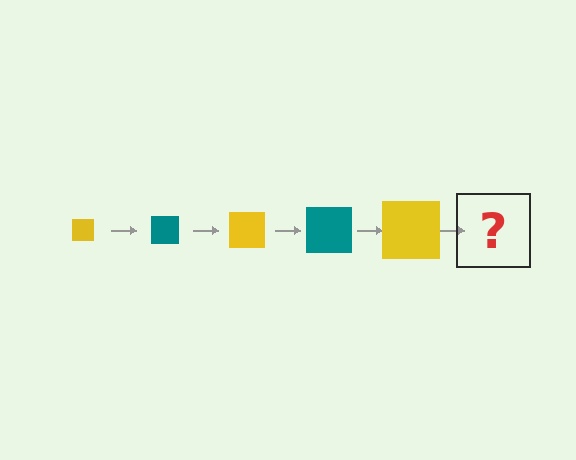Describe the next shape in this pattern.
It should be a teal square, larger than the previous one.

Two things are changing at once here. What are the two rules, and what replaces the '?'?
The two rules are that the square grows larger each step and the color cycles through yellow and teal. The '?' should be a teal square, larger than the previous one.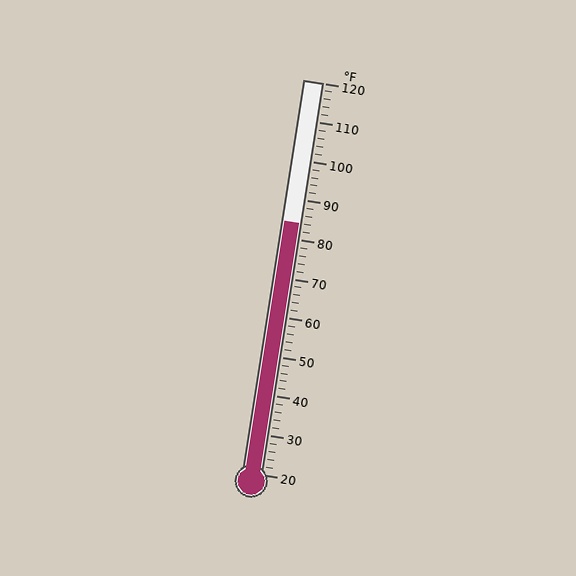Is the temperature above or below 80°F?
The temperature is above 80°F.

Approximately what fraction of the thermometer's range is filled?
The thermometer is filled to approximately 65% of its range.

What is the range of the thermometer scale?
The thermometer scale ranges from 20°F to 120°F.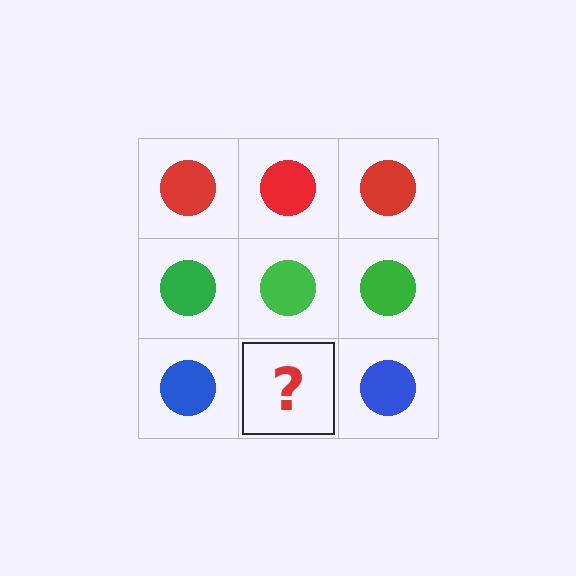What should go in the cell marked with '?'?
The missing cell should contain a blue circle.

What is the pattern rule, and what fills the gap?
The rule is that each row has a consistent color. The gap should be filled with a blue circle.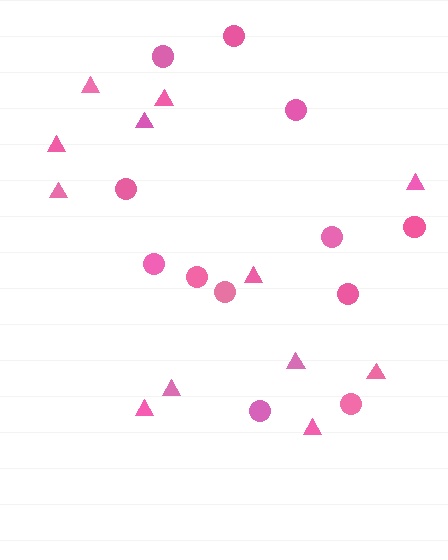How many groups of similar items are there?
There are 2 groups: one group of triangles (12) and one group of circles (12).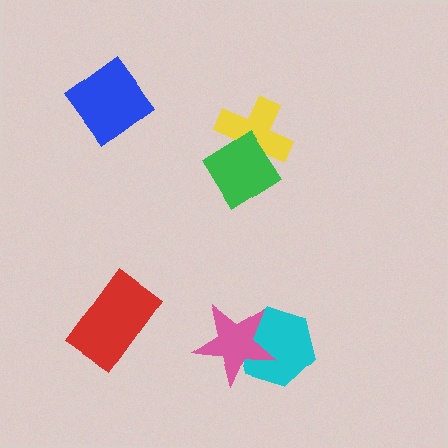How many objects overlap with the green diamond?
1 object overlaps with the green diamond.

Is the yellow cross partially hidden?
Yes, it is partially covered by another shape.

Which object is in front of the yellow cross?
The green diamond is in front of the yellow cross.